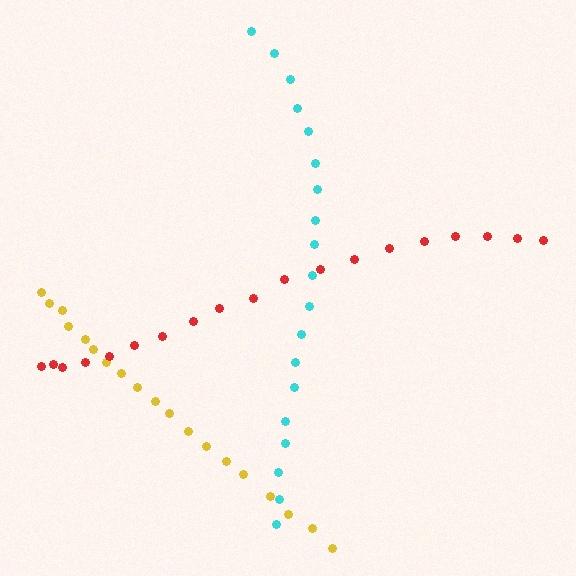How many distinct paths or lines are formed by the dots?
There are 3 distinct paths.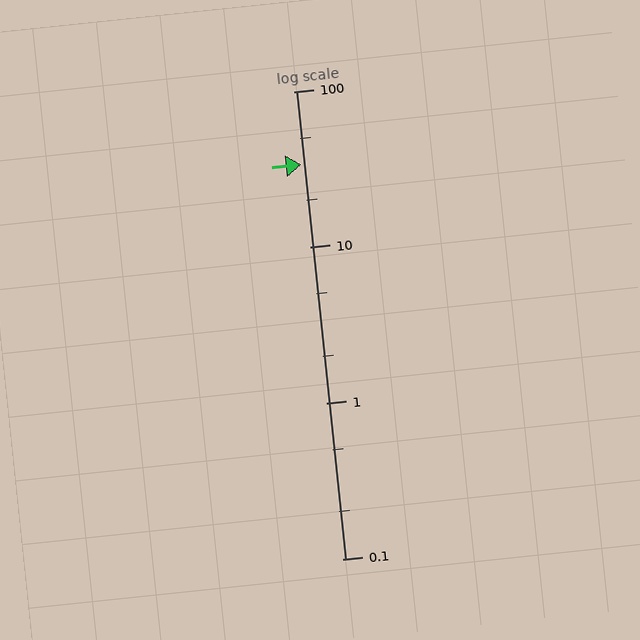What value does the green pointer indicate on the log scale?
The pointer indicates approximately 34.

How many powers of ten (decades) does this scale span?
The scale spans 3 decades, from 0.1 to 100.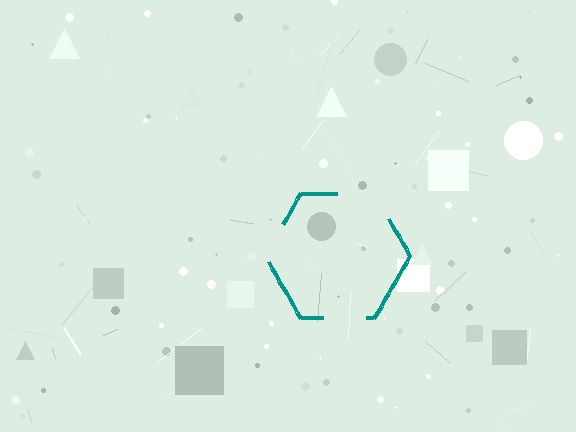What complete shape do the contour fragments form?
The contour fragments form a hexagon.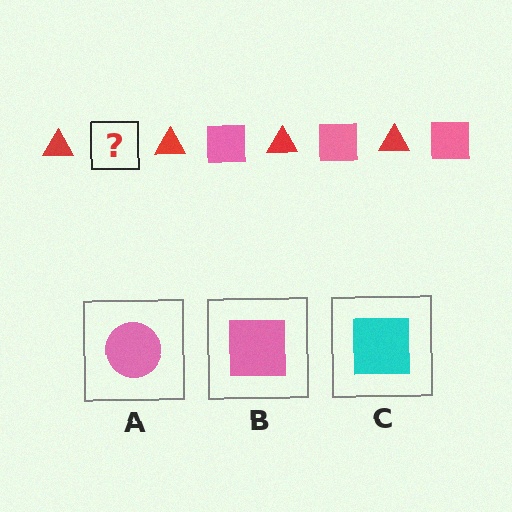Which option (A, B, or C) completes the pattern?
B.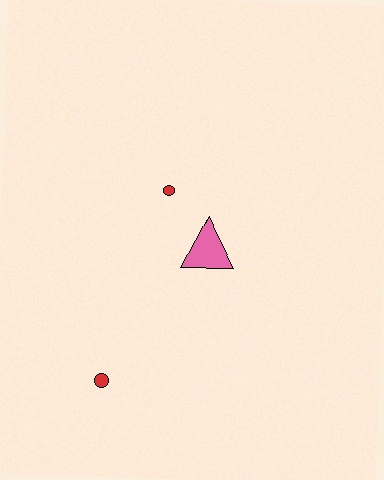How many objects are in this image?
There are 3 objects.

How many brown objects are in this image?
There are no brown objects.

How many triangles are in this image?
There is 1 triangle.